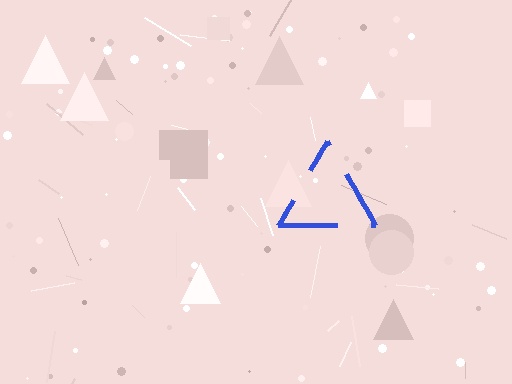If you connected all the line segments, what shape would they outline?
They would outline a triangle.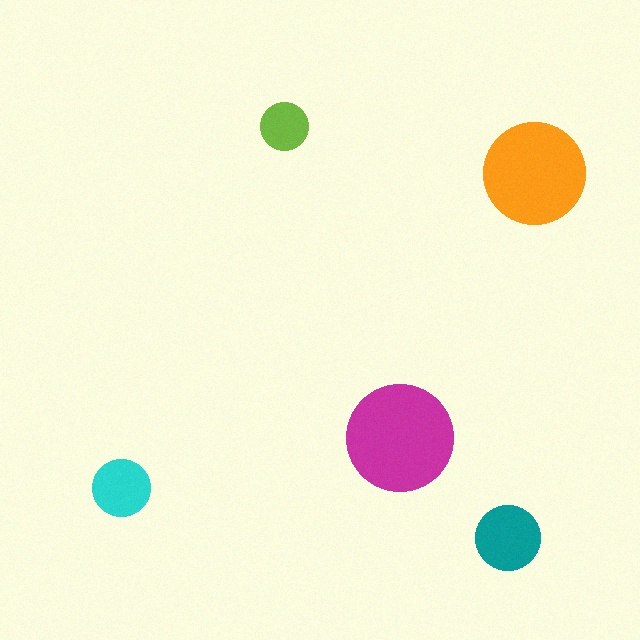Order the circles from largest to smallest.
the magenta one, the orange one, the teal one, the cyan one, the lime one.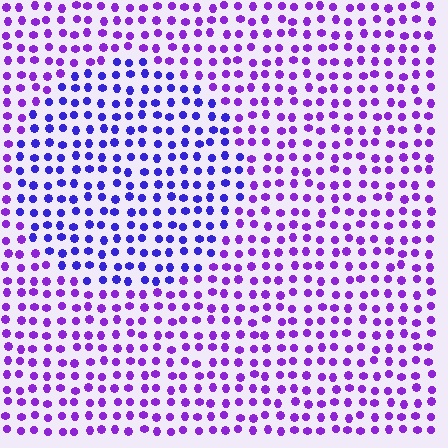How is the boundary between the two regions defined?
The boundary is defined purely by a slight shift in hue (about 31 degrees). Spacing, size, and orientation are identical on both sides.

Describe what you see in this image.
The image is filled with small purple elements in a uniform arrangement. A circle-shaped region is visible where the elements are tinted to a slightly different hue, forming a subtle color boundary.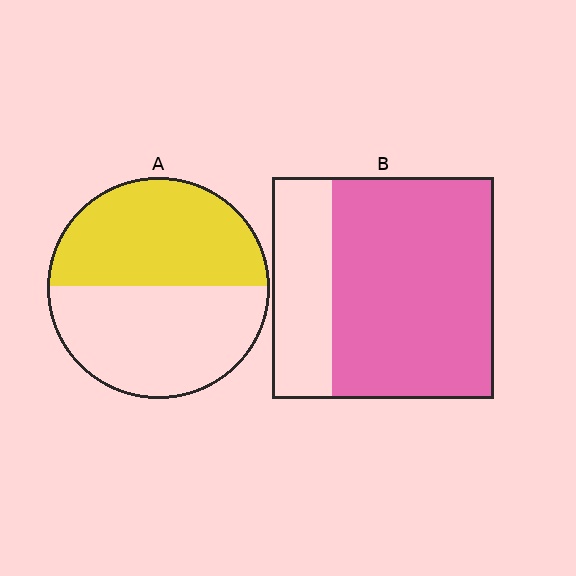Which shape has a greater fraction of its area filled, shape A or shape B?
Shape B.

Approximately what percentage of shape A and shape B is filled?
A is approximately 50% and B is approximately 75%.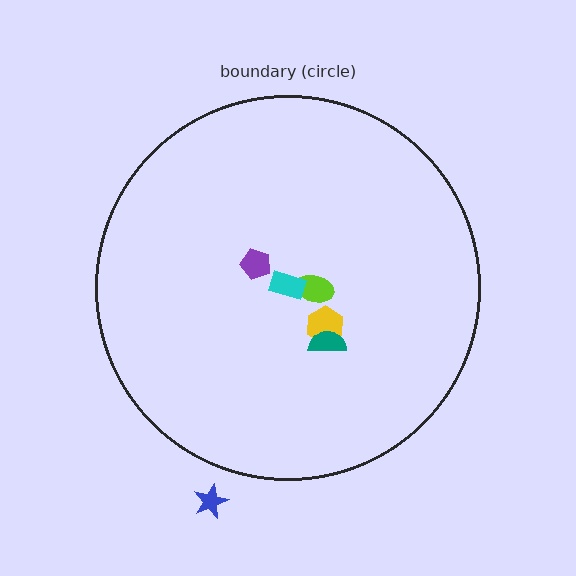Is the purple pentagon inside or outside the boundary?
Inside.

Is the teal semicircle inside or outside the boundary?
Inside.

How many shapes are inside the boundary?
5 inside, 1 outside.